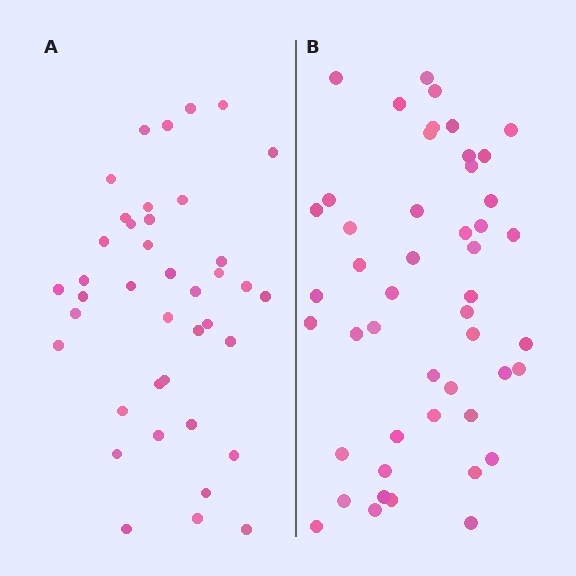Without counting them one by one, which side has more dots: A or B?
Region B (the right region) has more dots.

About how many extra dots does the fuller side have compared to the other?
Region B has roughly 8 or so more dots than region A.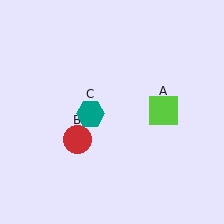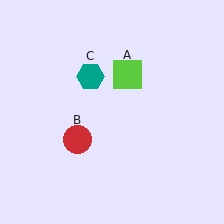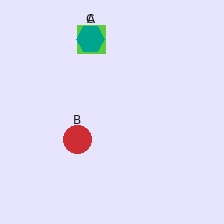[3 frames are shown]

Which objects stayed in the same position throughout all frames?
Red circle (object B) remained stationary.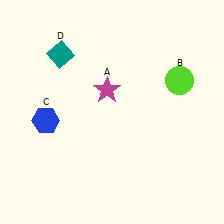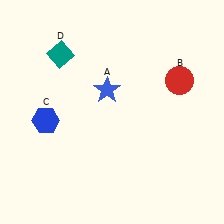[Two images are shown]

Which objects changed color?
A changed from magenta to blue. B changed from lime to red.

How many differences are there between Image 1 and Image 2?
There are 2 differences between the two images.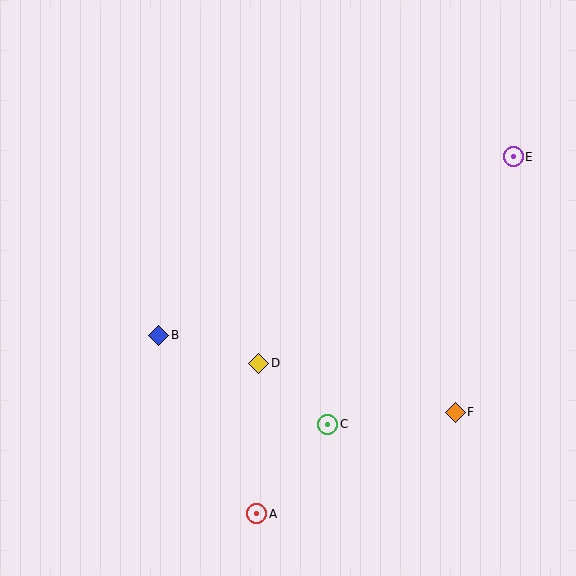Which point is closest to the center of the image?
Point D at (259, 363) is closest to the center.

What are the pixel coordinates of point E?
Point E is at (513, 157).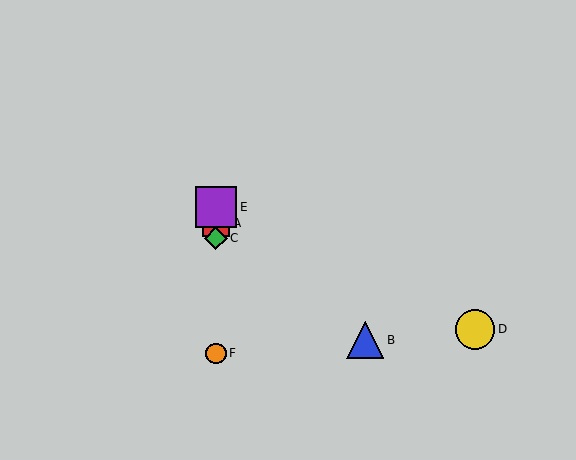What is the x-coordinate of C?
Object C is at x≈216.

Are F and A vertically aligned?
Yes, both are at x≈216.